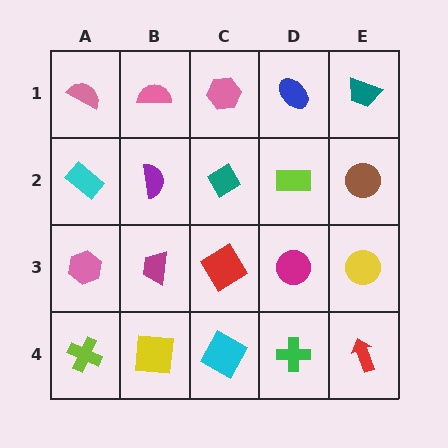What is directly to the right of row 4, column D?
A red arrow.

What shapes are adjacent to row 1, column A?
A cyan rectangle (row 2, column A), a pink semicircle (row 1, column B).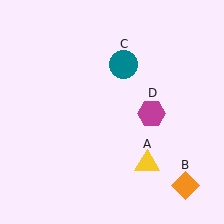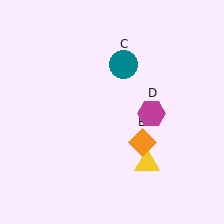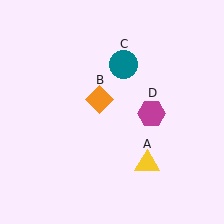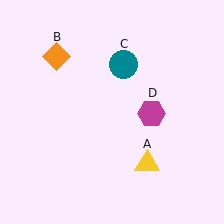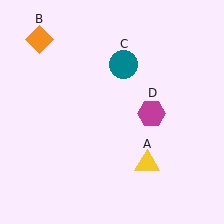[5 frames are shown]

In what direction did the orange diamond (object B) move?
The orange diamond (object B) moved up and to the left.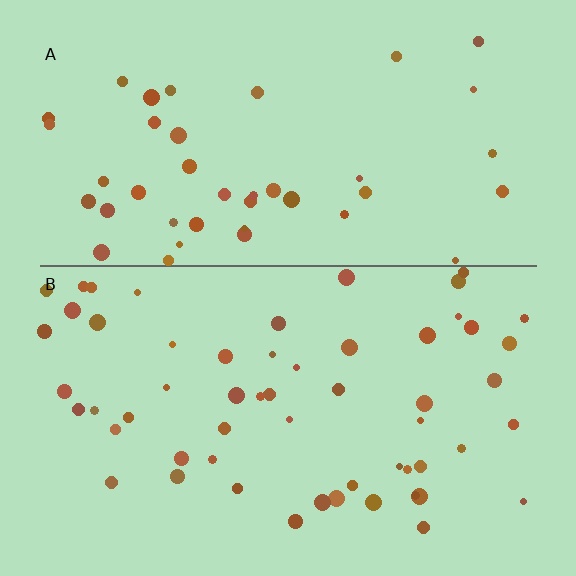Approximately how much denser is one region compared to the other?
Approximately 1.3× — region B over region A.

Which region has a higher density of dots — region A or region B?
B (the bottom).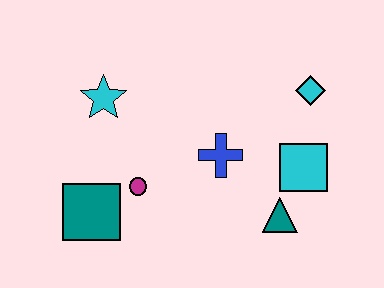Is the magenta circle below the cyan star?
Yes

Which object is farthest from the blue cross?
The teal square is farthest from the blue cross.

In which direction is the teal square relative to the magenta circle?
The teal square is to the left of the magenta circle.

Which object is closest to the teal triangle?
The cyan square is closest to the teal triangle.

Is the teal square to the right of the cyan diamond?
No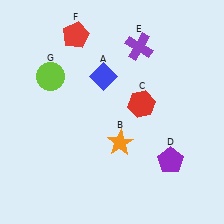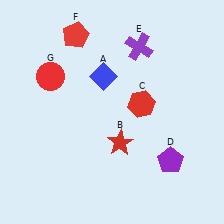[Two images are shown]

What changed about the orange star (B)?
In Image 1, B is orange. In Image 2, it changed to red.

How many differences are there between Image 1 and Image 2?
There are 2 differences between the two images.